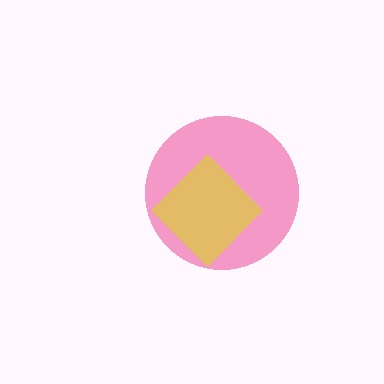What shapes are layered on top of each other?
The layered shapes are: a pink circle, a yellow diamond.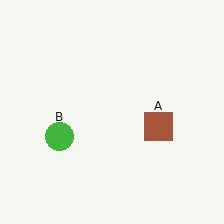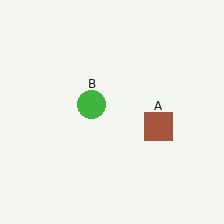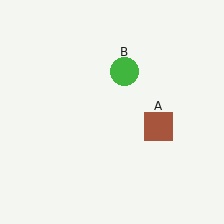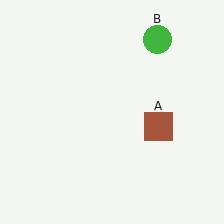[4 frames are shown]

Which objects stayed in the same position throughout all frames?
Brown square (object A) remained stationary.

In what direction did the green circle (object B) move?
The green circle (object B) moved up and to the right.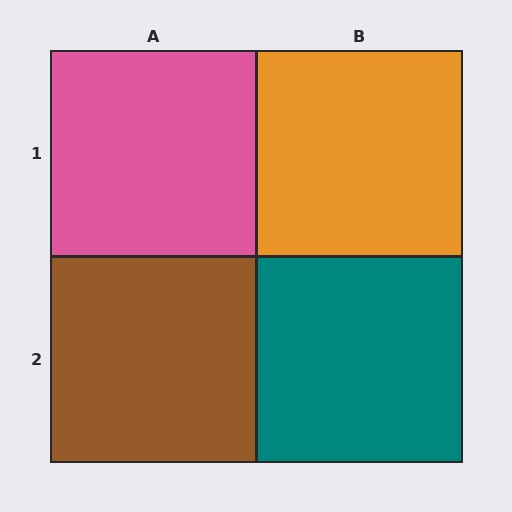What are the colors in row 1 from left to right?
Pink, orange.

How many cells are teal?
1 cell is teal.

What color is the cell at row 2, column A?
Brown.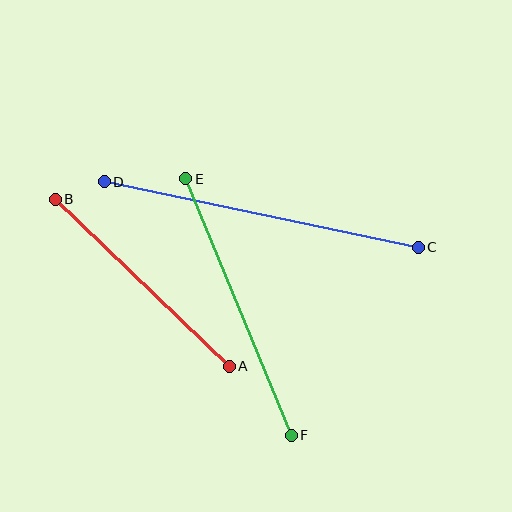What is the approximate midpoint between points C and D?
The midpoint is at approximately (261, 214) pixels.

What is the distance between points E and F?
The distance is approximately 278 pixels.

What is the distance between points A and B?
The distance is approximately 241 pixels.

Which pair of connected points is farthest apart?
Points C and D are farthest apart.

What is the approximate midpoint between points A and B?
The midpoint is at approximately (142, 283) pixels.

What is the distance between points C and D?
The distance is approximately 321 pixels.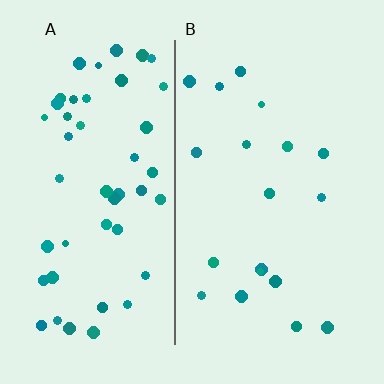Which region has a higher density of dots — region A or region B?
A (the left).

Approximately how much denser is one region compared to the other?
Approximately 2.6× — region A over region B.